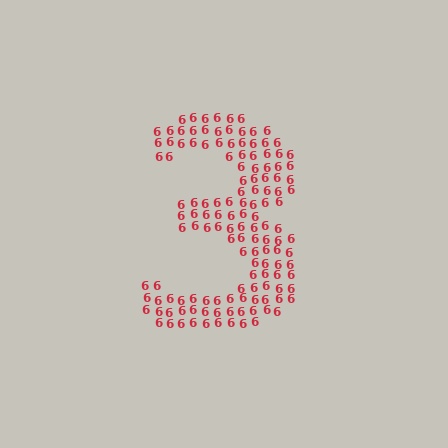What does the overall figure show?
The overall figure shows the digit 3.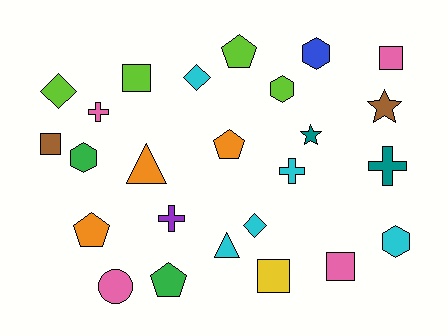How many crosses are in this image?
There are 4 crosses.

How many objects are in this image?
There are 25 objects.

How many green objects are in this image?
There are 2 green objects.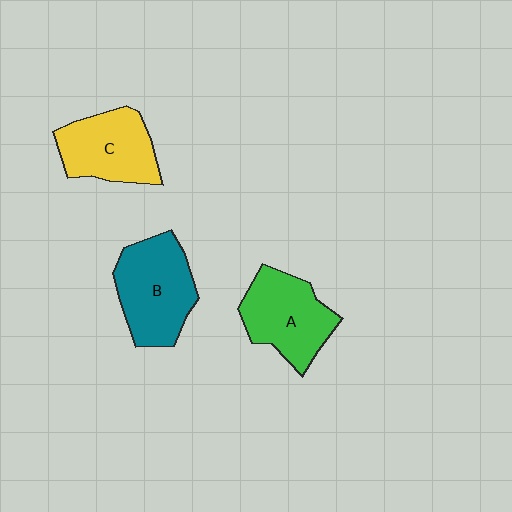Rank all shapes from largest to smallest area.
From largest to smallest: B (teal), A (green), C (yellow).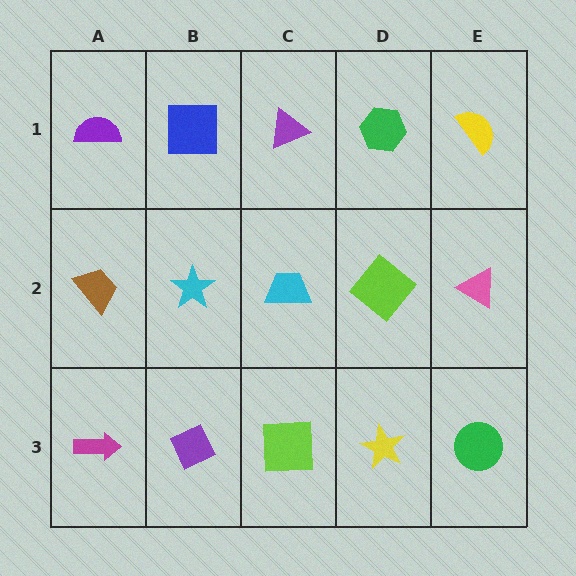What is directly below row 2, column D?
A yellow star.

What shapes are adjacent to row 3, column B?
A cyan star (row 2, column B), a magenta arrow (row 3, column A), a lime square (row 3, column C).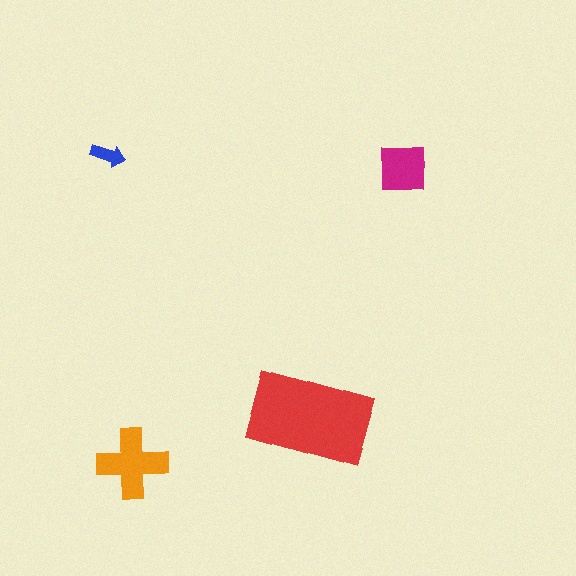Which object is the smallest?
The blue arrow.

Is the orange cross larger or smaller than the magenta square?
Larger.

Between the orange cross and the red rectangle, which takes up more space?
The red rectangle.